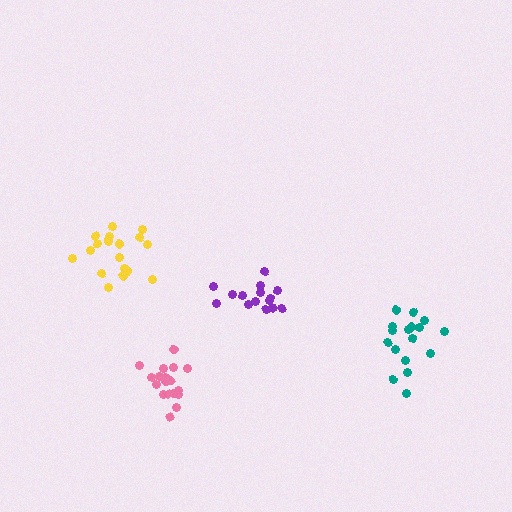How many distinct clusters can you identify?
There are 4 distinct clusters.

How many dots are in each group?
Group 1: 17 dots, Group 2: 18 dots, Group 3: 18 dots, Group 4: 15 dots (68 total).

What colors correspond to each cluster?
The clusters are colored: teal, yellow, pink, purple.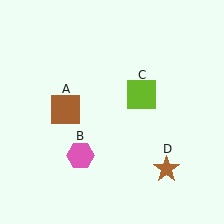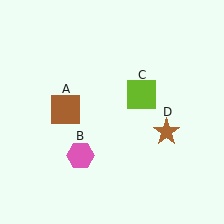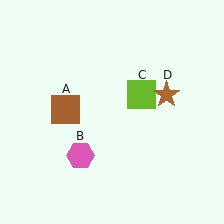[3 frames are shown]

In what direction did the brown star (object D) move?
The brown star (object D) moved up.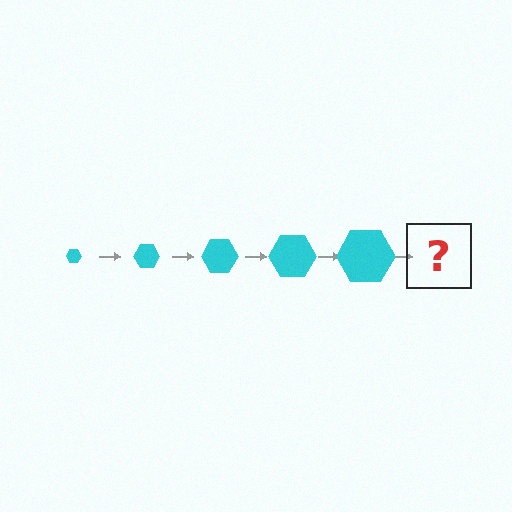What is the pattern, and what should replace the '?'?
The pattern is that the hexagon gets progressively larger each step. The '?' should be a cyan hexagon, larger than the previous one.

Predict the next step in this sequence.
The next step is a cyan hexagon, larger than the previous one.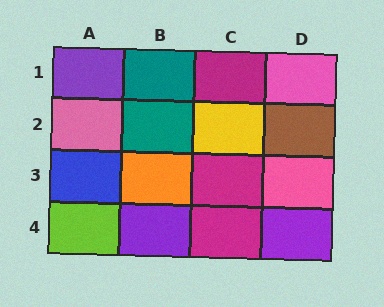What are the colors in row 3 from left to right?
Blue, orange, magenta, pink.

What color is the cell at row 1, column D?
Pink.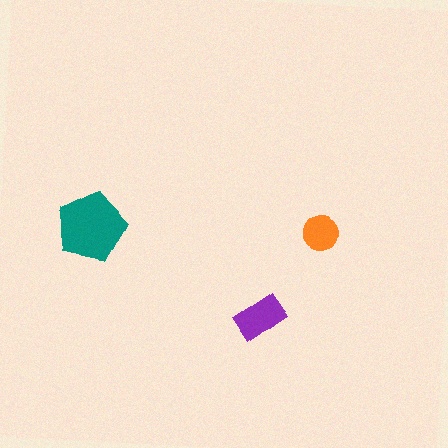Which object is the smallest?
The orange circle.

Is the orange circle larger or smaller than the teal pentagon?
Smaller.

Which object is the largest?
The teal pentagon.